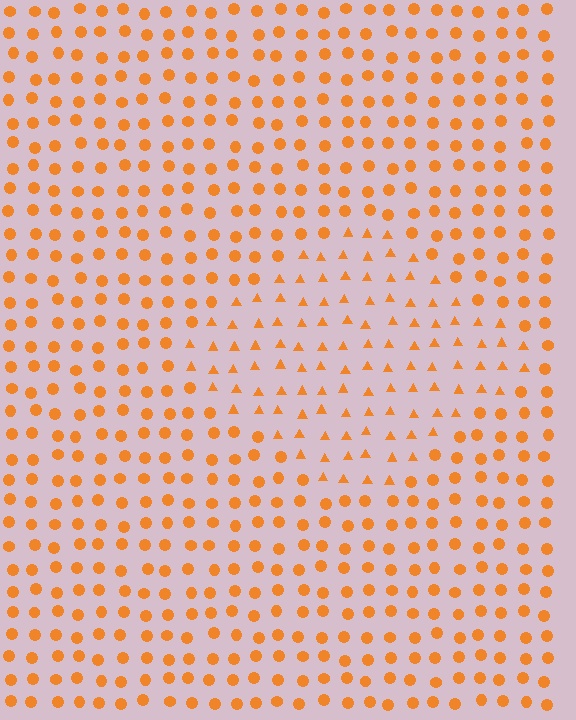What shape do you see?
I see a diamond.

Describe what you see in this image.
The image is filled with small orange elements arranged in a uniform grid. A diamond-shaped region contains triangles, while the surrounding area contains circles. The boundary is defined purely by the change in element shape.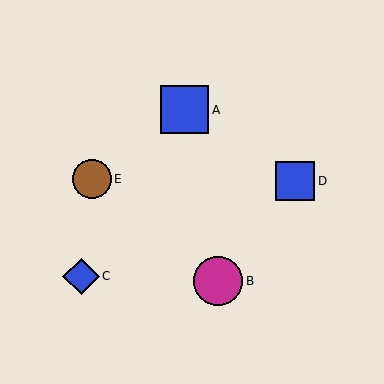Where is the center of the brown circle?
The center of the brown circle is at (92, 179).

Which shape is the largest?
The magenta circle (labeled B) is the largest.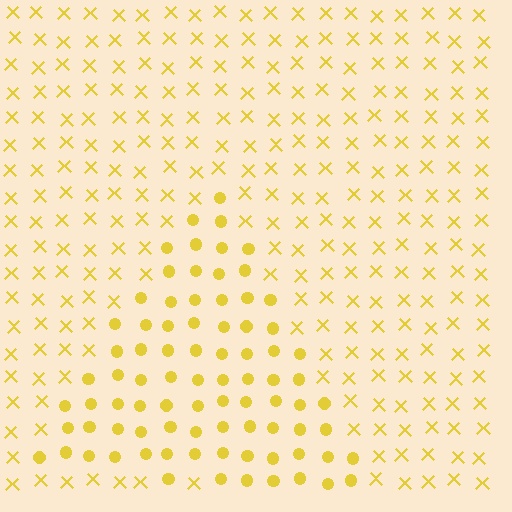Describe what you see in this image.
The image is filled with small yellow elements arranged in a uniform grid. A triangle-shaped region contains circles, while the surrounding area contains X marks. The boundary is defined purely by the change in element shape.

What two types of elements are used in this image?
The image uses circles inside the triangle region and X marks outside it.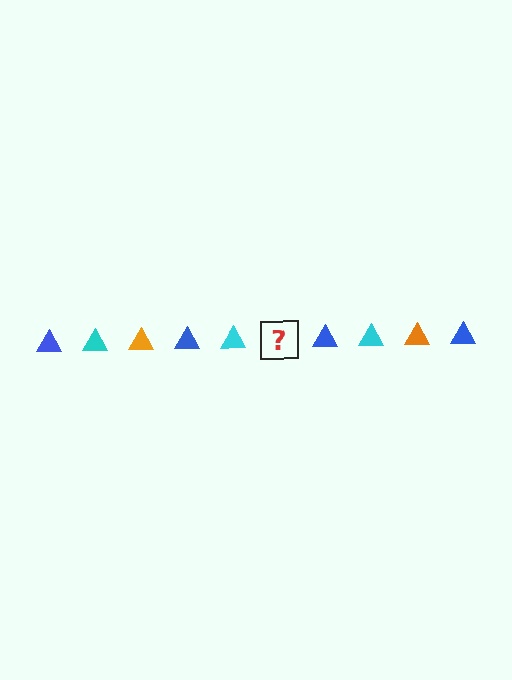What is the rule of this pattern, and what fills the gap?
The rule is that the pattern cycles through blue, cyan, orange triangles. The gap should be filled with an orange triangle.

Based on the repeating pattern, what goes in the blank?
The blank should be an orange triangle.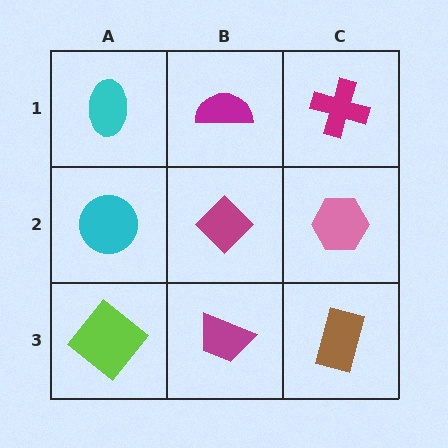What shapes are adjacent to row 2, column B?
A magenta semicircle (row 1, column B), a magenta trapezoid (row 3, column B), a cyan circle (row 2, column A), a pink hexagon (row 2, column C).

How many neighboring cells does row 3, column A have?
2.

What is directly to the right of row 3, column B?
A brown rectangle.